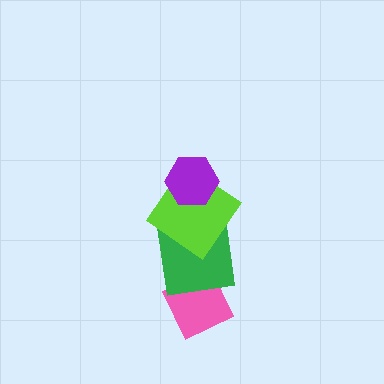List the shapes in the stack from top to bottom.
From top to bottom: the purple hexagon, the lime diamond, the green square, the pink diamond.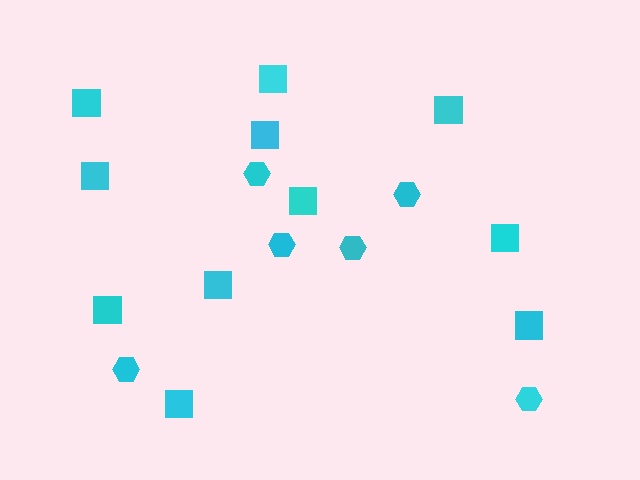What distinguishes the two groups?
There are 2 groups: one group of hexagons (6) and one group of squares (11).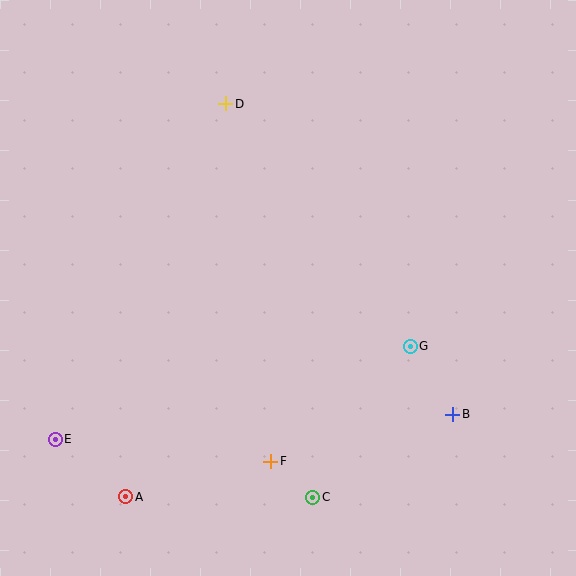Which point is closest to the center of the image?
Point G at (410, 346) is closest to the center.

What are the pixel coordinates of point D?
Point D is at (226, 104).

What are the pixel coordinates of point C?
Point C is at (313, 497).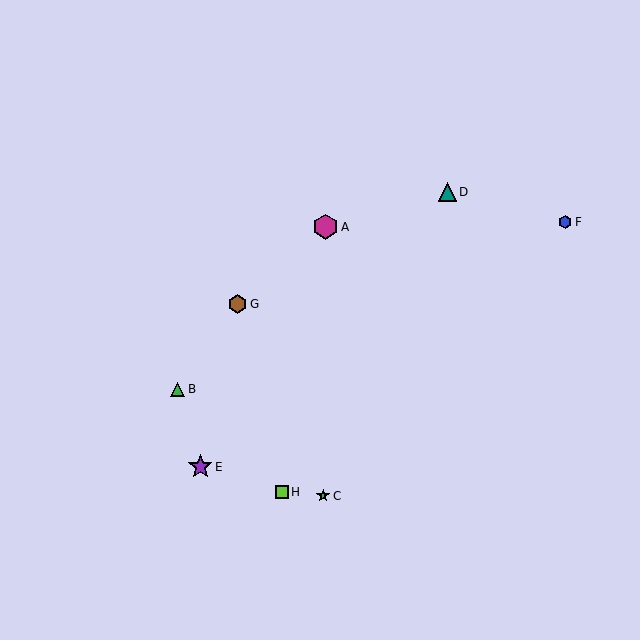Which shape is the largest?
The magenta hexagon (labeled A) is the largest.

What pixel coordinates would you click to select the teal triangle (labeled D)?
Click at (447, 192) to select the teal triangle D.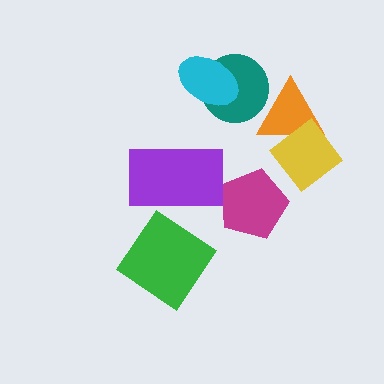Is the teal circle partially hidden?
Yes, it is partially covered by another shape.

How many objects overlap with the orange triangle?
2 objects overlap with the orange triangle.